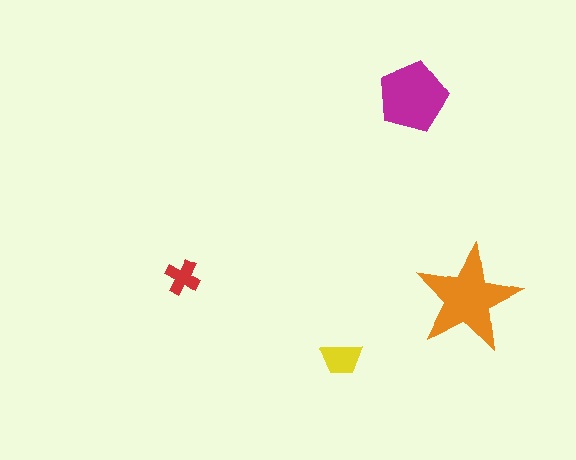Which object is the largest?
The orange star.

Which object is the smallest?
The red cross.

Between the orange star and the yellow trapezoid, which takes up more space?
The orange star.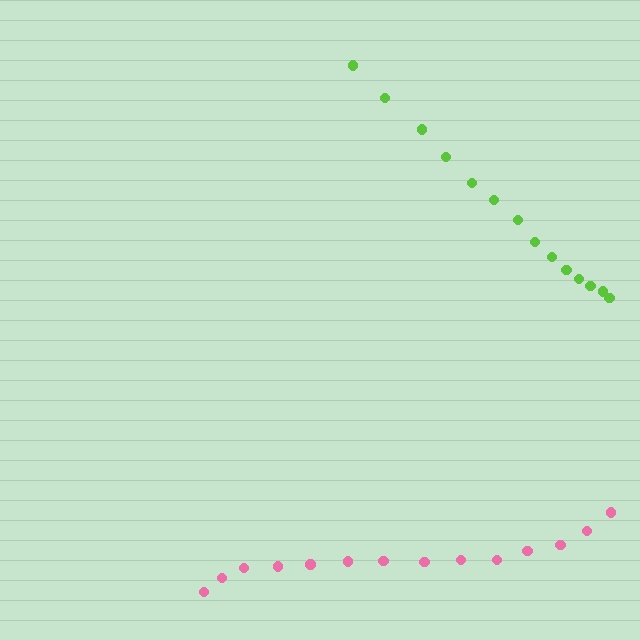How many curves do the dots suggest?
There are 2 distinct paths.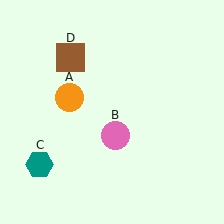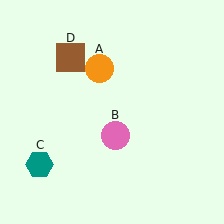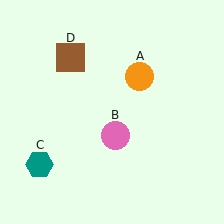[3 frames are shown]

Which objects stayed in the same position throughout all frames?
Pink circle (object B) and teal hexagon (object C) and brown square (object D) remained stationary.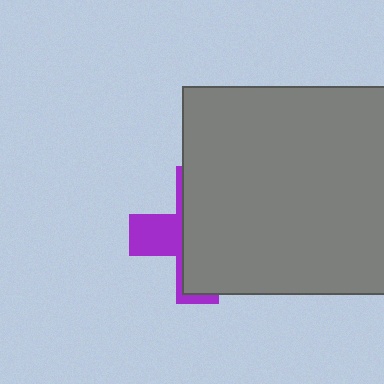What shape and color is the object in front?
The object in front is a gray square.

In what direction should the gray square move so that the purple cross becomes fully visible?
The gray square should move right. That is the shortest direction to clear the overlap and leave the purple cross fully visible.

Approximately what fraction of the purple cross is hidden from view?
Roughly 69% of the purple cross is hidden behind the gray square.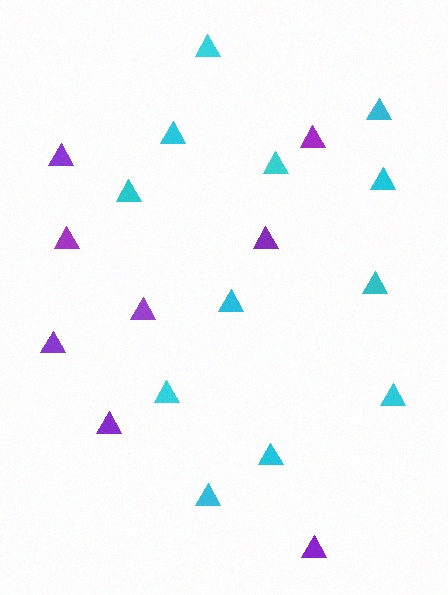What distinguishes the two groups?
There are 2 groups: one group of purple triangles (8) and one group of cyan triangles (12).